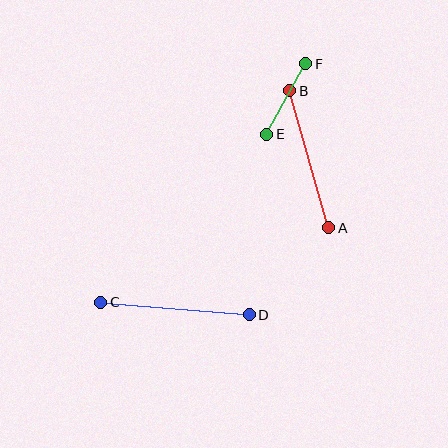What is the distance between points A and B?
The distance is approximately 143 pixels.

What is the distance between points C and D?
The distance is approximately 149 pixels.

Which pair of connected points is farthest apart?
Points C and D are farthest apart.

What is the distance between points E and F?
The distance is approximately 81 pixels.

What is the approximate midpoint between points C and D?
The midpoint is at approximately (175, 308) pixels.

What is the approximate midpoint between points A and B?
The midpoint is at approximately (309, 159) pixels.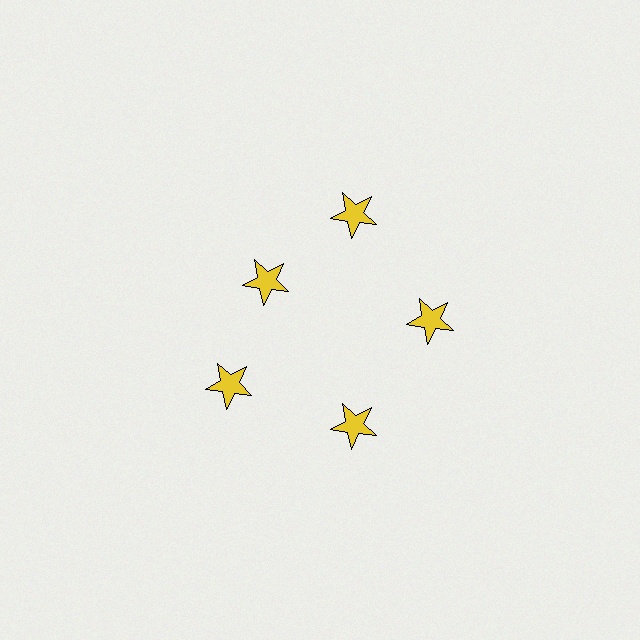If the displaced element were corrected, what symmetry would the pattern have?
It would have 5-fold rotational symmetry — the pattern would map onto itself every 72 degrees.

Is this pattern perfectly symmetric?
No. The 5 yellow stars are arranged in a ring, but one element near the 10 o'clock position is pulled inward toward the center, breaking the 5-fold rotational symmetry.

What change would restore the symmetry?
The symmetry would be restored by moving it outward, back onto the ring so that all 5 stars sit at equal angles and equal distance from the center.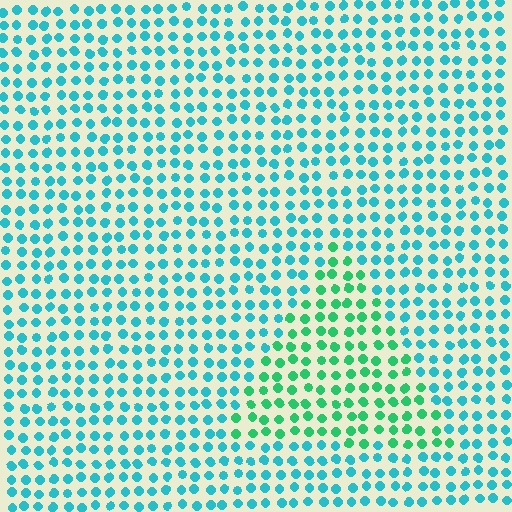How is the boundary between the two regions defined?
The boundary is defined purely by a slight shift in hue (about 39 degrees). Spacing, size, and orientation are identical on both sides.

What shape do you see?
I see a triangle.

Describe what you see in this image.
The image is filled with small cyan elements in a uniform arrangement. A triangle-shaped region is visible where the elements are tinted to a slightly different hue, forming a subtle color boundary.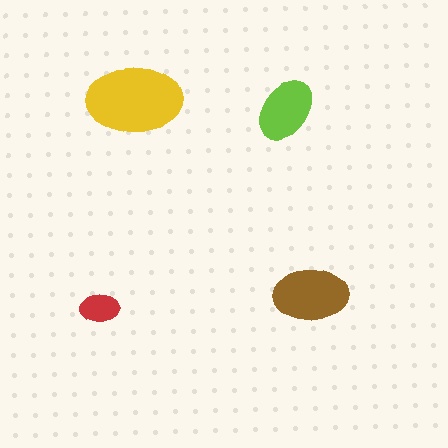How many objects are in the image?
There are 4 objects in the image.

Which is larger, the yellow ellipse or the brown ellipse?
The yellow one.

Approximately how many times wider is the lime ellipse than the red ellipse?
About 1.5 times wider.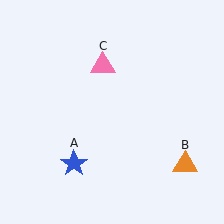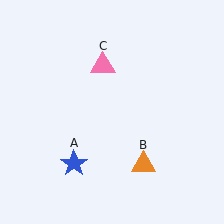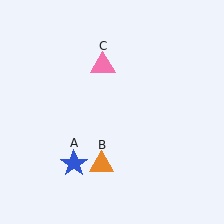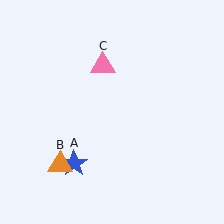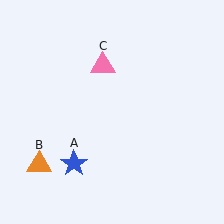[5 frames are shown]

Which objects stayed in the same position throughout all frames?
Blue star (object A) and pink triangle (object C) remained stationary.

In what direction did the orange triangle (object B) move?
The orange triangle (object B) moved left.